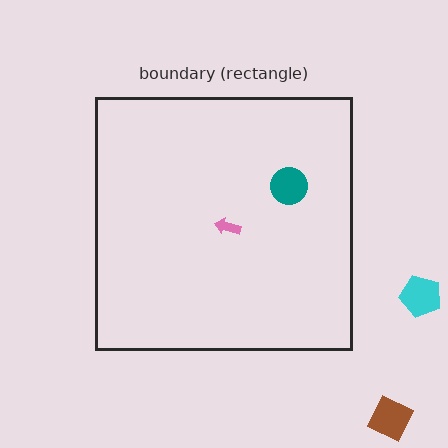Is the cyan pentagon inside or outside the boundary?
Outside.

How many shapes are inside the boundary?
2 inside, 2 outside.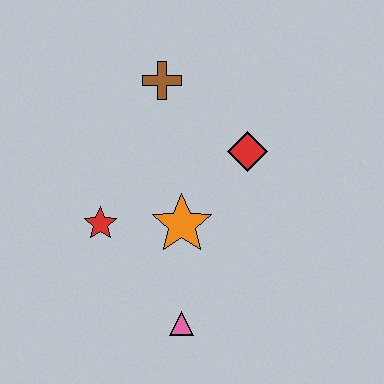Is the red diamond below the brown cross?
Yes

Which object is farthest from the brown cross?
The pink triangle is farthest from the brown cross.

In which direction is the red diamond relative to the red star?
The red diamond is to the right of the red star.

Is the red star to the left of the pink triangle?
Yes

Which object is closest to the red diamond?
The orange star is closest to the red diamond.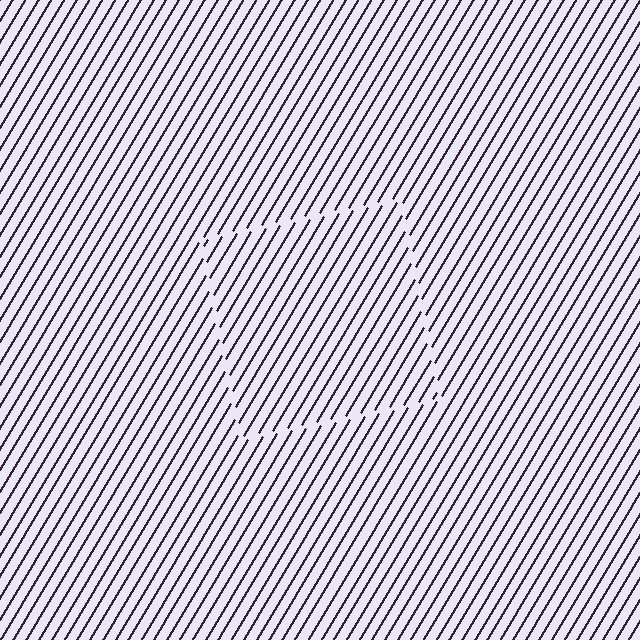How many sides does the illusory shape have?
4 sides — the line-ends trace a square.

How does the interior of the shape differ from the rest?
The interior of the shape contains the same grating, shifted by half a period — the contour is defined by the phase discontinuity where line-ends from the inner and outer gratings abut.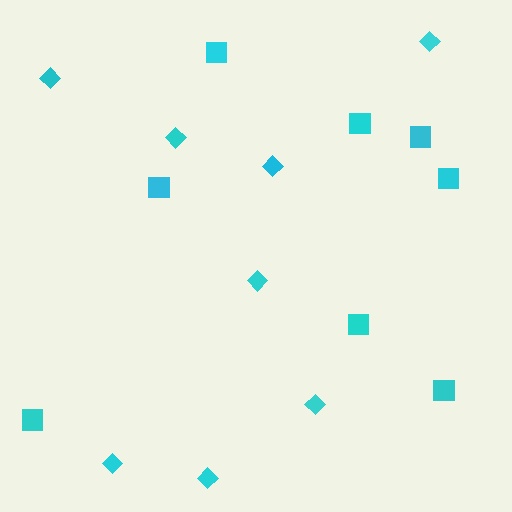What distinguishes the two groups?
There are 2 groups: one group of squares (8) and one group of diamonds (8).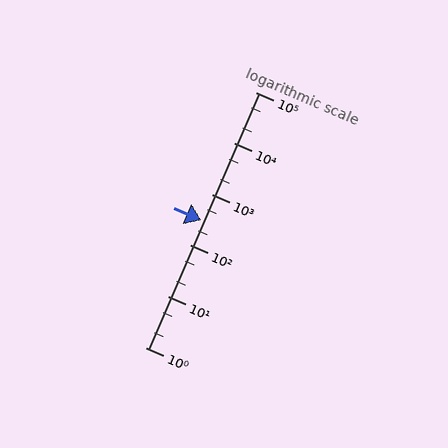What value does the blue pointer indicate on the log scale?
The pointer indicates approximately 310.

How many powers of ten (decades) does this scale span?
The scale spans 5 decades, from 1 to 100000.